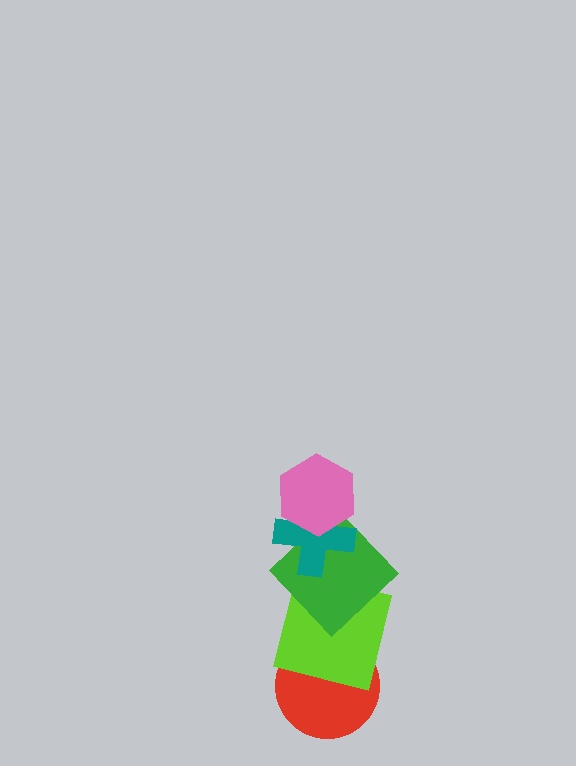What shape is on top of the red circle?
The lime square is on top of the red circle.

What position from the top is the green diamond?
The green diamond is 3rd from the top.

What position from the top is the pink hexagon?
The pink hexagon is 1st from the top.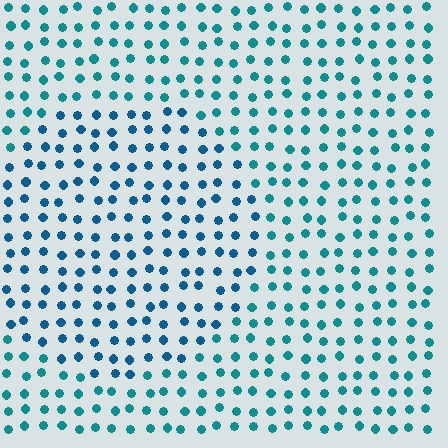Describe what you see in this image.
The image is filled with small teal elements in a uniform arrangement. A circle-shaped region is visible where the elements are tinted to a slightly different hue, forming a subtle color boundary.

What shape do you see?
I see a circle.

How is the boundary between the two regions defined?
The boundary is defined purely by a slight shift in hue (about 23 degrees). Spacing, size, and orientation are identical on both sides.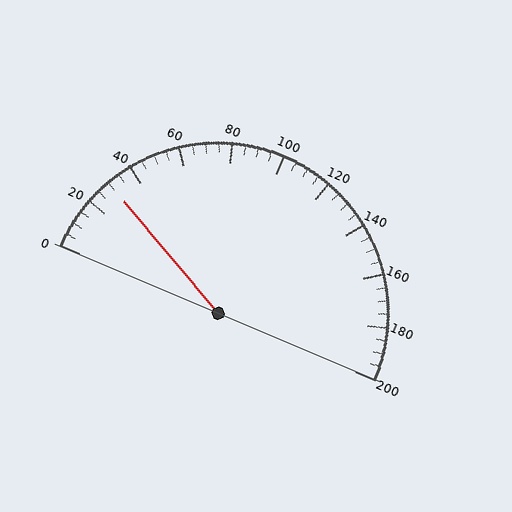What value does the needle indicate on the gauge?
The needle indicates approximately 30.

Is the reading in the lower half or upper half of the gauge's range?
The reading is in the lower half of the range (0 to 200).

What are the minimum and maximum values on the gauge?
The gauge ranges from 0 to 200.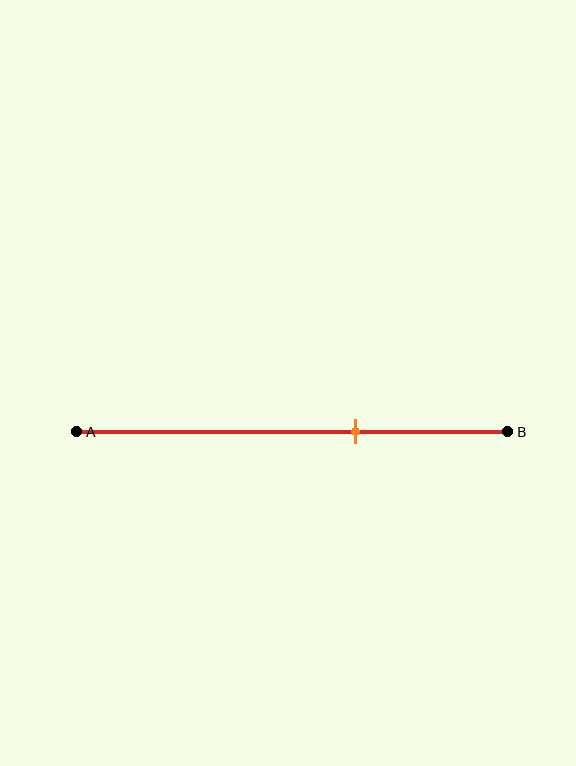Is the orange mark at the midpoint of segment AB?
No, the mark is at about 65% from A, not at the 50% midpoint.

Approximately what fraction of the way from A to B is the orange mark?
The orange mark is approximately 65% of the way from A to B.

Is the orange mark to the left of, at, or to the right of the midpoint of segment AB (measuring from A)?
The orange mark is to the right of the midpoint of segment AB.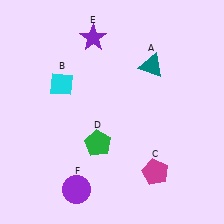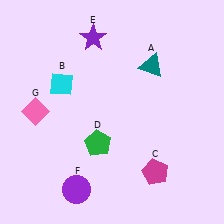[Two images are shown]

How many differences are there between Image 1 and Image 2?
There is 1 difference between the two images.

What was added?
A pink diamond (G) was added in Image 2.